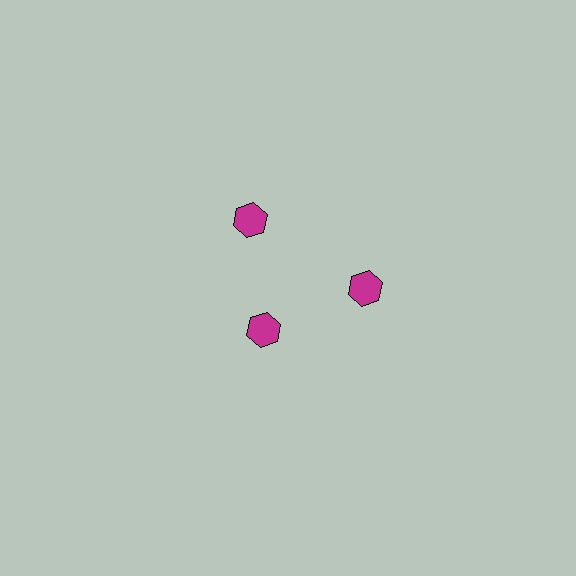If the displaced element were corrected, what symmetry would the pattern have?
It would have 3-fold rotational symmetry — the pattern would map onto itself every 120 degrees.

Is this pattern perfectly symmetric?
No. The 3 magenta hexagons are arranged in a ring, but one element near the 7 o'clock position is pulled inward toward the center, breaking the 3-fold rotational symmetry.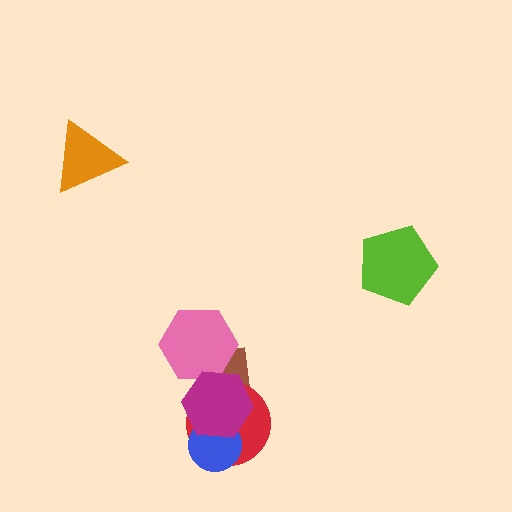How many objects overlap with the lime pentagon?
0 objects overlap with the lime pentagon.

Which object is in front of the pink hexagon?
The magenta hexagon is in front of the pink hexagon.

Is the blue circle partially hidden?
Yes, it is partially covered by another shape.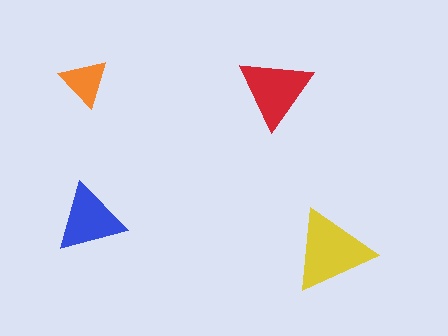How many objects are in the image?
There are 4 objects in the image.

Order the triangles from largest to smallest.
the yellow one, the red one, the blue one, the orange one.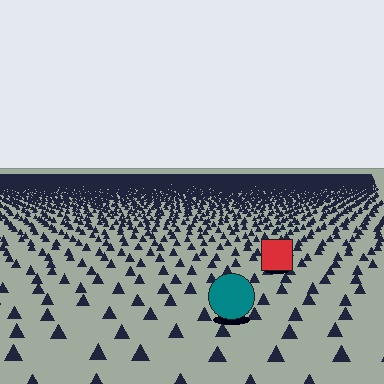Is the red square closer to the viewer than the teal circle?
No. The teal circle is closer — you can tell from the texture gradient: the ground texture is coarser near it.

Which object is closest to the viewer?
The teal circle is closest. The texture marks near it are larger and more spread out.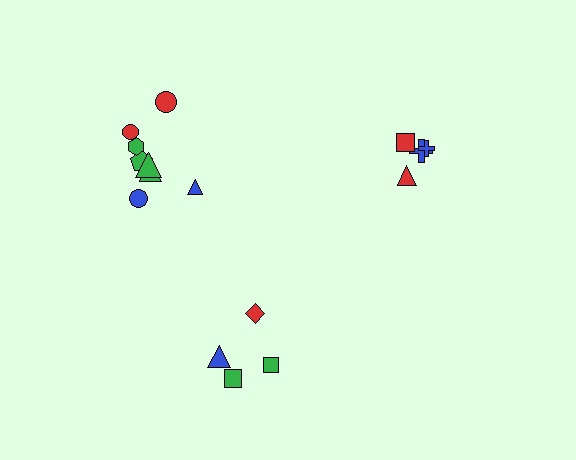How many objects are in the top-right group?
There are 4 objects.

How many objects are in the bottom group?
There are 4 objects.